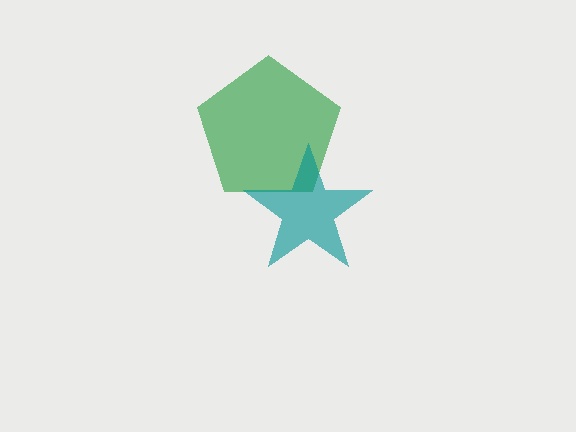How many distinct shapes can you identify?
There are 2 distinct shapes: a green pentagon, a teal star.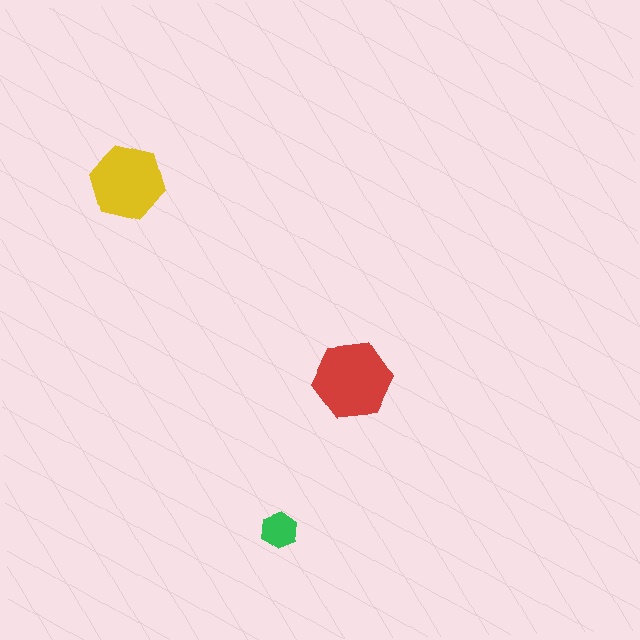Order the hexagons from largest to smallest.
the red one, the yellow one, the green one.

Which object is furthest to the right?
The red hexagon is rightmost.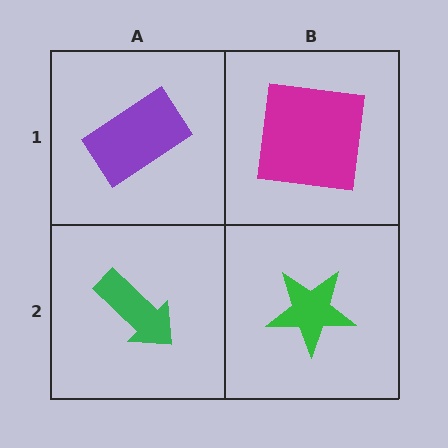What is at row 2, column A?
A green arrow.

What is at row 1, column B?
A magenta square.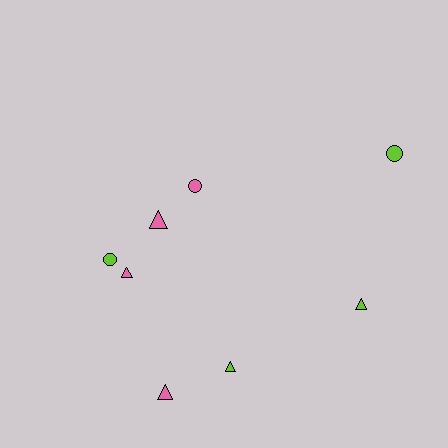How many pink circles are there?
There is 1 pink circle.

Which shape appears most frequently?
Triangle, with 5 objects.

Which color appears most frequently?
Pink, with 4 objects.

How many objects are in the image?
There are 8 objects.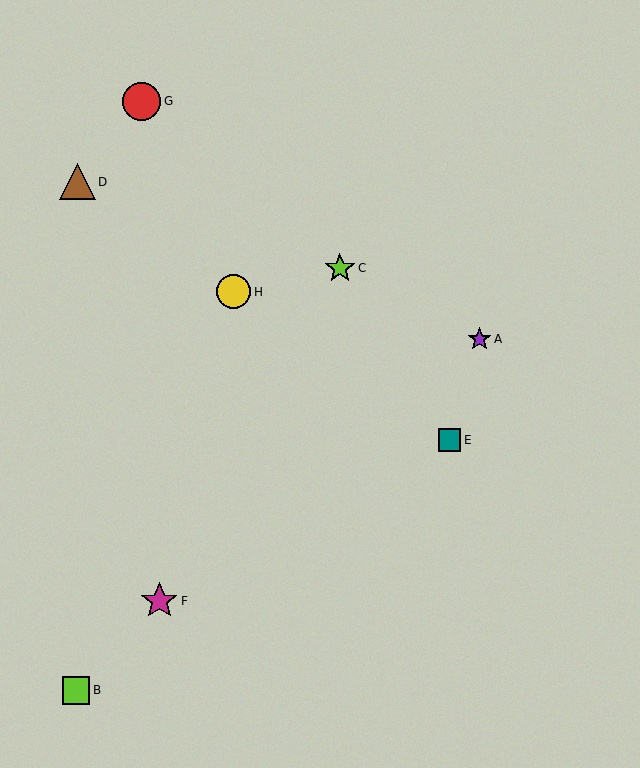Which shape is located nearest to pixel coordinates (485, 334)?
The purple star (labeled A) at (480, 339) is nearest to that location.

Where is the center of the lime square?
The center of the lime square is at (76, 690).